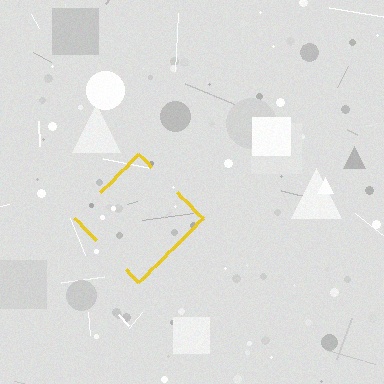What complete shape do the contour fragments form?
The contour fragments form a diamond.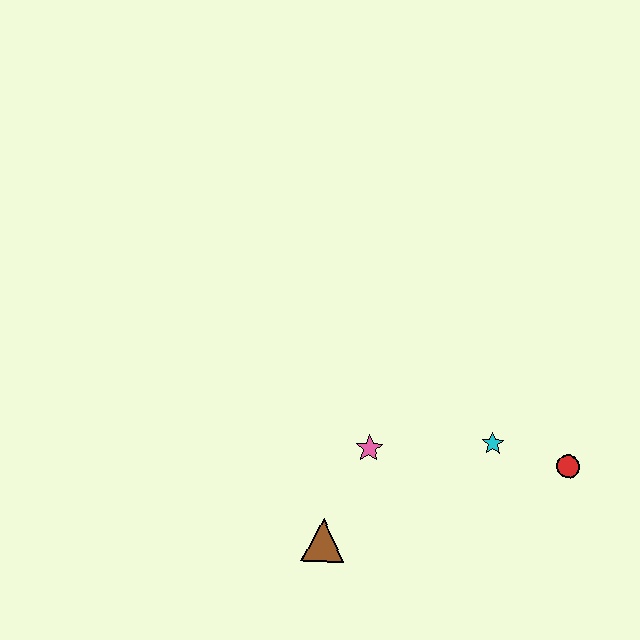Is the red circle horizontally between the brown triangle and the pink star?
No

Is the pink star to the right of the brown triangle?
Yes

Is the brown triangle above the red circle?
No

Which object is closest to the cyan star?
The red circle is closest to the cyan star.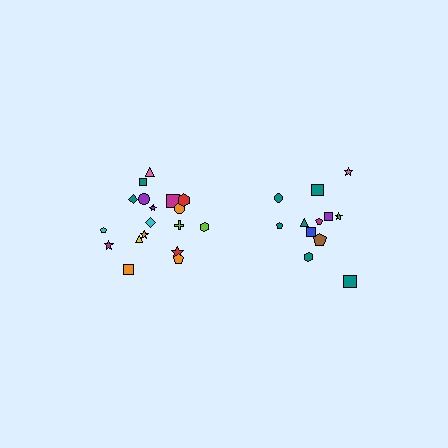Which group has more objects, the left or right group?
The left group.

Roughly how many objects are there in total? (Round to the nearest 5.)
Roughly 30 objects in total.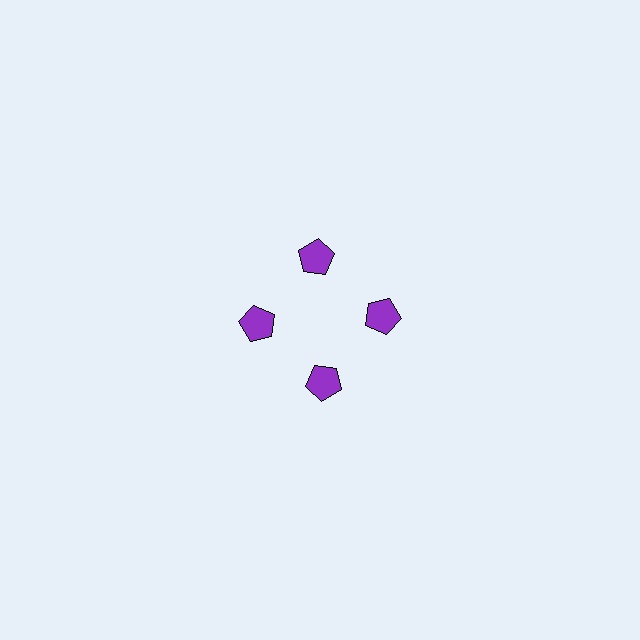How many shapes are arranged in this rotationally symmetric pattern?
There are 4 shapes, arranged in 4 groups of 1.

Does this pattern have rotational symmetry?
Yes, this pattern has 4-fold rotational symmetry. It looks the same after rotating 90 degrees around the center.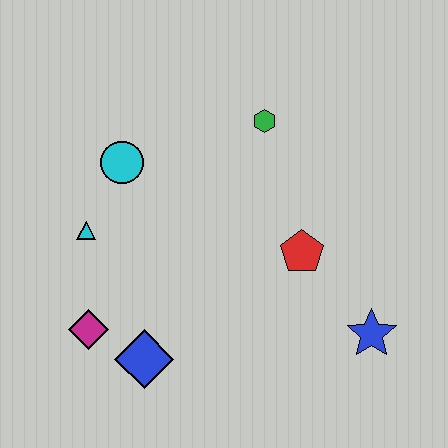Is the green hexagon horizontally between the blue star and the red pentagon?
No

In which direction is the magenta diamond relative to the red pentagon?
The magenta diamond is to the left of the red pentagon.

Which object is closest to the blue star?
The red pentagon is closest to the blue star.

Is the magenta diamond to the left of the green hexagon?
Yes